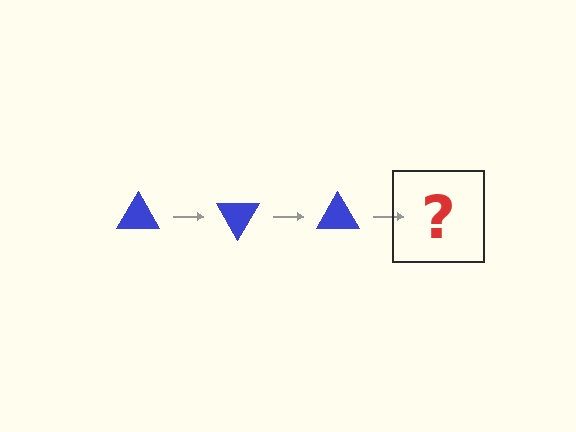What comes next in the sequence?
The next element should be a blue triangle rotated 180 degrees.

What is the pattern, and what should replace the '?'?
The pattern is that the triangle rotates 60 degrees each step. The '?' should be a blue triangle rotated 180 degrees.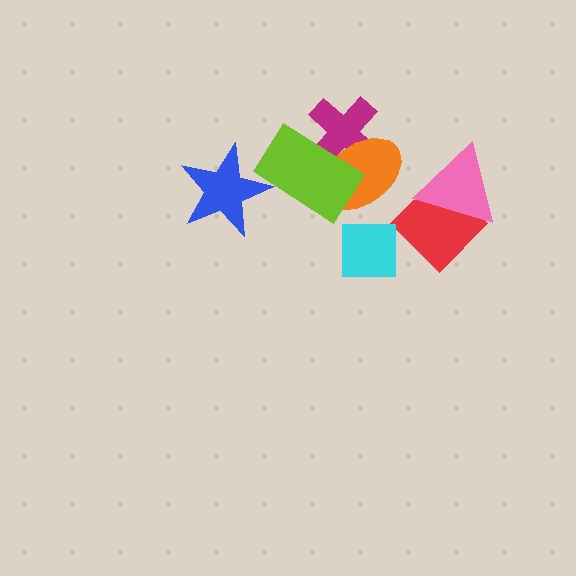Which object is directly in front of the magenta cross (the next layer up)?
The orange ellipse is directly in front of the magenta cross.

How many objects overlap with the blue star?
1 object overlaps with the blue star.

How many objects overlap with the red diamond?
1 object overlaps with the red diamond.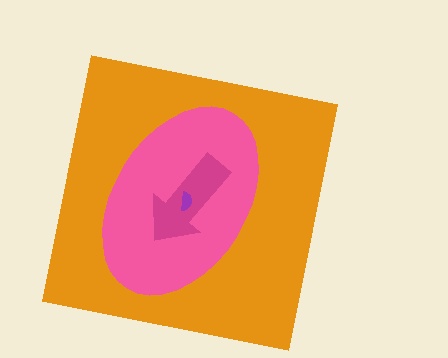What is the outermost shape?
The orange square.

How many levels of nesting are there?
4.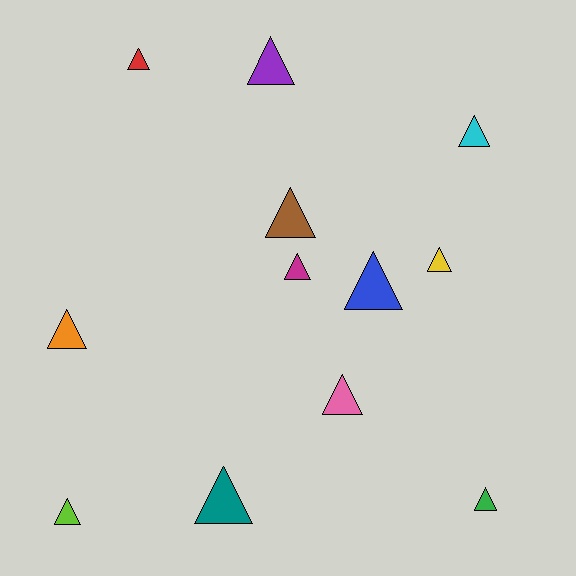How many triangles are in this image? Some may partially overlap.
There are 12 triangles.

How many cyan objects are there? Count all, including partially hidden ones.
There is 1 cyan object.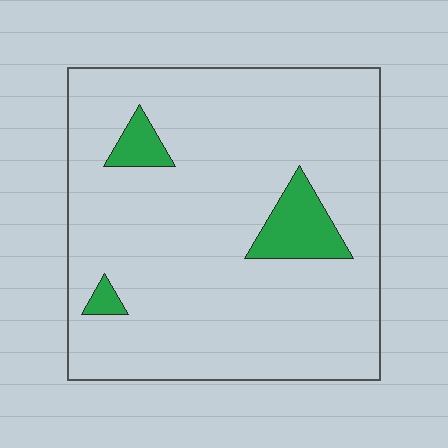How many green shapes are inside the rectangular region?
3.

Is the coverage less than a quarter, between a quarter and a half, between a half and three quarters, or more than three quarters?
Less than a quarter.